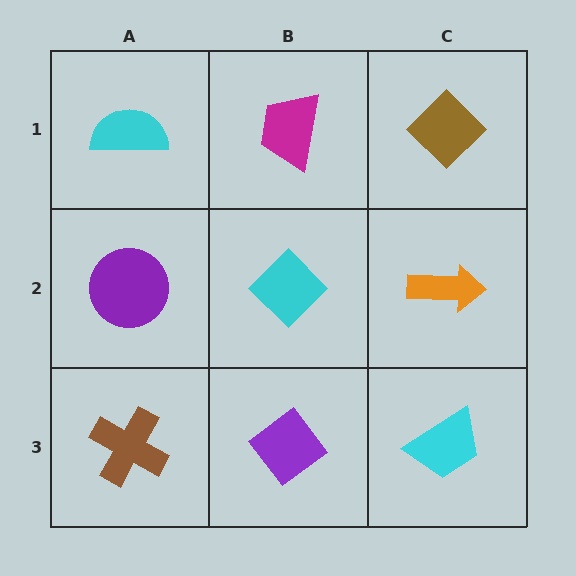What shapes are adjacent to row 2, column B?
A magenta trapezoid (row 1, column B), a purple diamond (row 3, column B), a purple circle (row 2, column A), an orange arrow (row 2, column C).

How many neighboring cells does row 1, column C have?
2.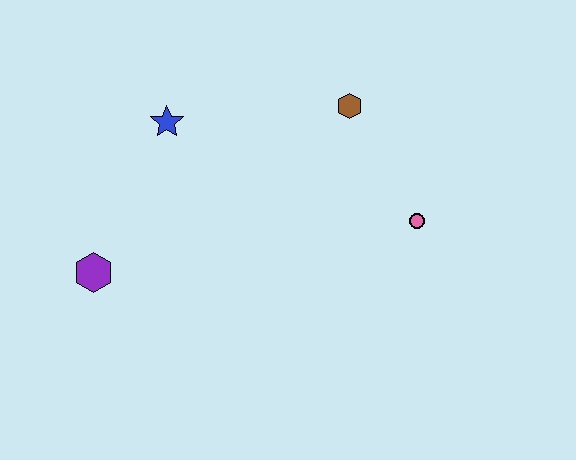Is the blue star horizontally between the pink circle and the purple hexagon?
Yes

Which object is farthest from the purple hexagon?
The pink circle is farthest from the purple hexagon.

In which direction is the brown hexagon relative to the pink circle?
The brown hexagon is above the pink circle.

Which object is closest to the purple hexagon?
The blue star is closest to the purple hexagon.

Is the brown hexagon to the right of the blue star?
Yes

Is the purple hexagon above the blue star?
No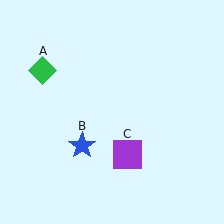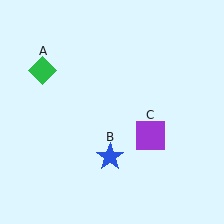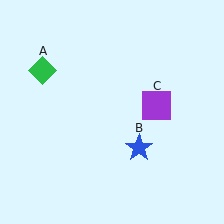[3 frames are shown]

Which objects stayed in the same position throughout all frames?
Green diamond (object A) remained stationary.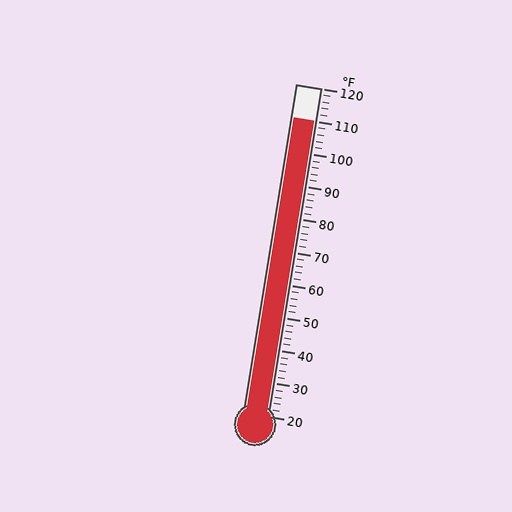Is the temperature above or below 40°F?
The temperature is above 40°F.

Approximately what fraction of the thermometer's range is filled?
The thermometer is filled to approximately 90% of its range.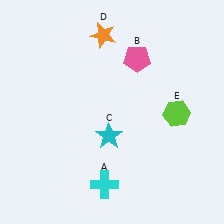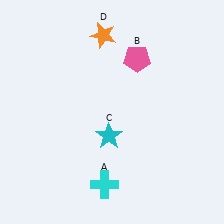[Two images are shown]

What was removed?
The lime hexagon (E) was removed in Image 2.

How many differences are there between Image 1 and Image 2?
There is 1 difference between the two images.